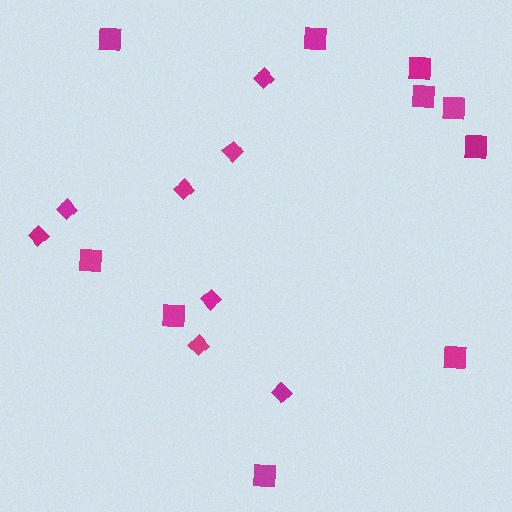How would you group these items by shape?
There are 2 groups: one group of squares (10) and one group of diamonds (8).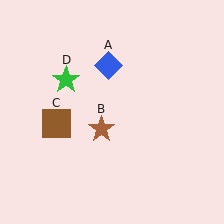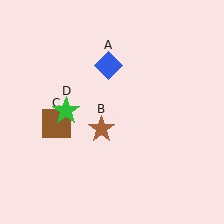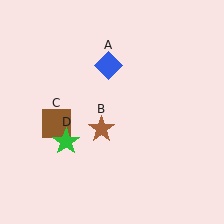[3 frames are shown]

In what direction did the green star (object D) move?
The green star (object D) moved down.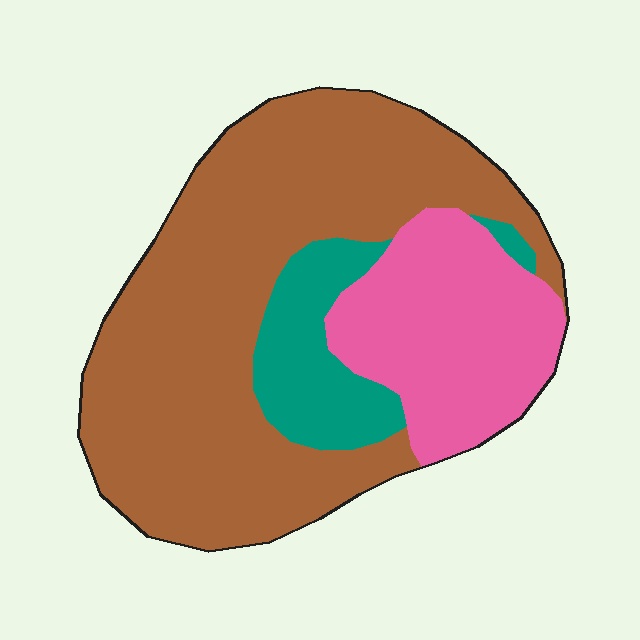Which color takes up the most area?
Brown, at roughly 65%.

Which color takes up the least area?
Teal, at roughly 15%.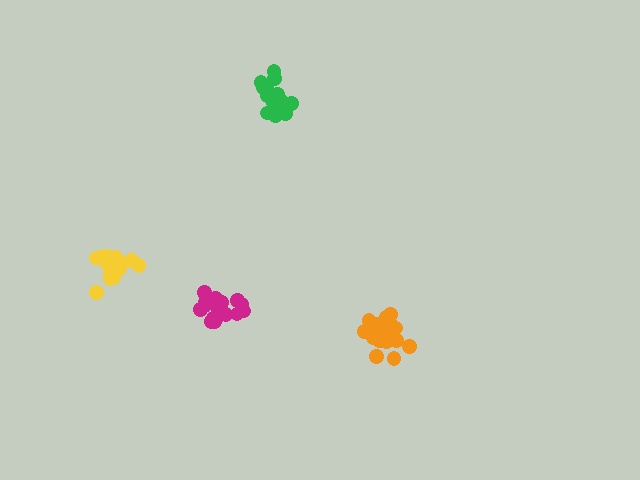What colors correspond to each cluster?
The clusters are colored: orange, yellow, magenta, green.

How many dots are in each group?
Group 1: 21 dots, Group 2: 16 dots, Group 3: 18 dots, Group 4: 16 dots (71 total).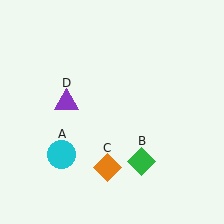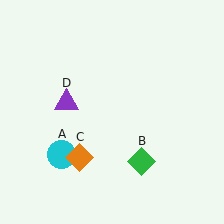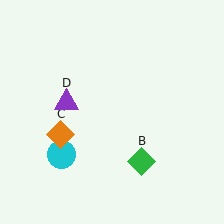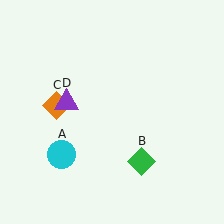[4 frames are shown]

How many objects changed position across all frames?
1 object changed position: orange diamond (object C).